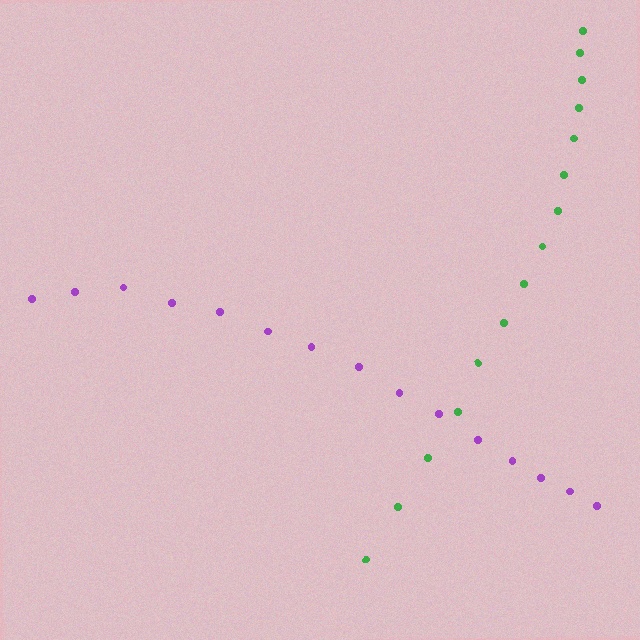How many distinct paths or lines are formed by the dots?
There are 2 distinct paths.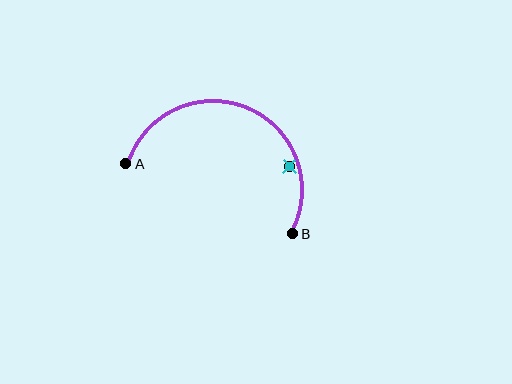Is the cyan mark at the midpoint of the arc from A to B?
No — the cyan mark does not lie on the arc at all. It sits slightly inside the curve.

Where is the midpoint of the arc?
The arc midpoint is the point on the curve farthest from the straight line joining A and B. It sits above that line.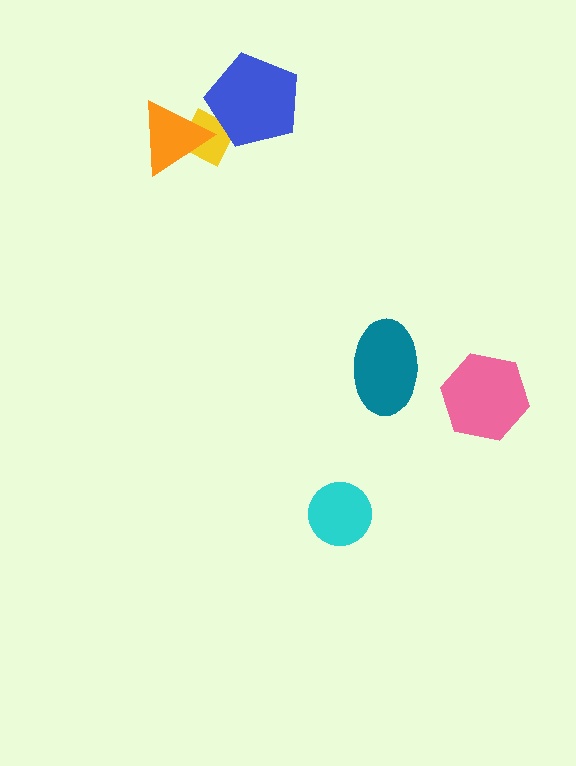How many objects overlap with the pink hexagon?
0 objects overlap with the pink hexagon.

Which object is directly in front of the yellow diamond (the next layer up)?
The blue pentagon is directly in front of the yellow diamond.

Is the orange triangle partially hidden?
No, no other shape covers it.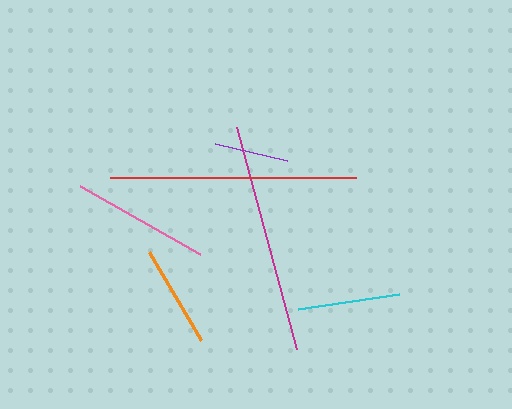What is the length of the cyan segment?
The cyan segment is approximately 102 pixels long.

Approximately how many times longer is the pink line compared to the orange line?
The pink line is approximately 1.3 times the length of the orange line.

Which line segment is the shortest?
The purple line is the shortest at approximately 74 pixels.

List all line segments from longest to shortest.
From longest to shortest: red, magenta, pink, orange, cyan, purple.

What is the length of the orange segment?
The orange segment is approximately 103 pixels long.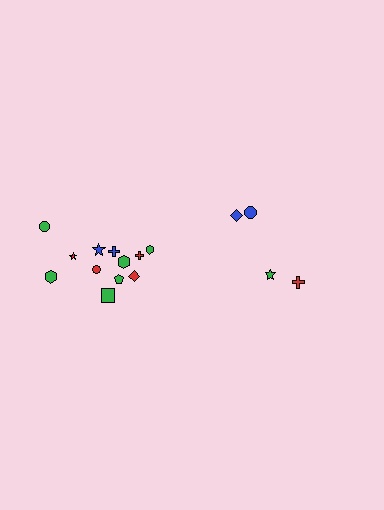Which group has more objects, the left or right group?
The left group.